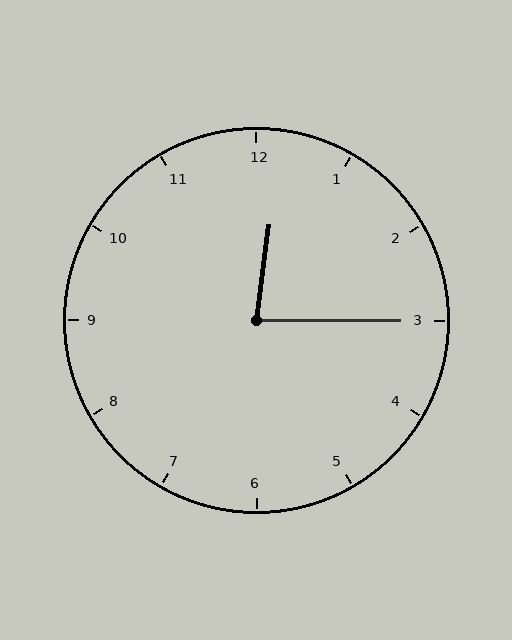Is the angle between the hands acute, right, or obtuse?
It is acute.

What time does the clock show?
12:15.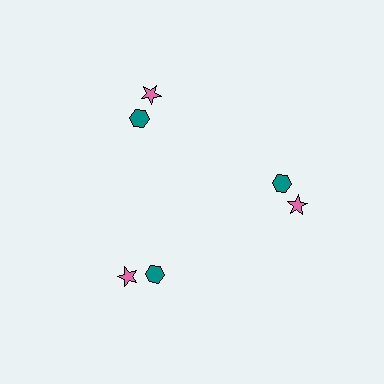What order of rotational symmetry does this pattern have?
This pattern has 3-fold rotational symmetry.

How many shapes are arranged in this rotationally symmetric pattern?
There are 6 shapes, arranged in 3 groups of 2.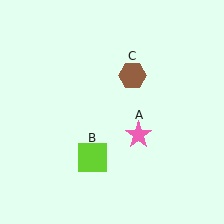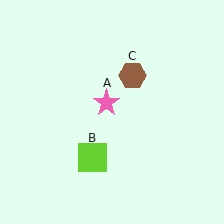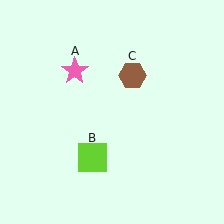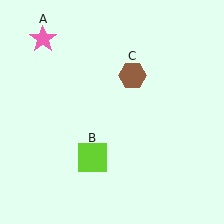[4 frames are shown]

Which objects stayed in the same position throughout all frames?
Lime square (object B) and brown hexagon (object C) remained stationary.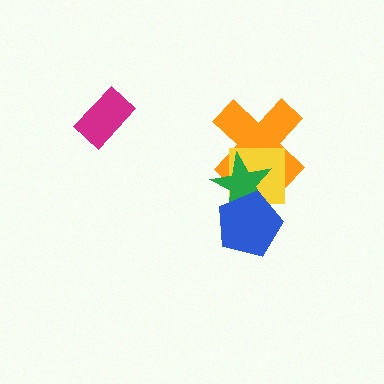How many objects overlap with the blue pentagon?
2 objects overlap with the blue pentagon.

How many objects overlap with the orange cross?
2 objects overlap with the orange cross.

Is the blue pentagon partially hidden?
No, no other shape covers it.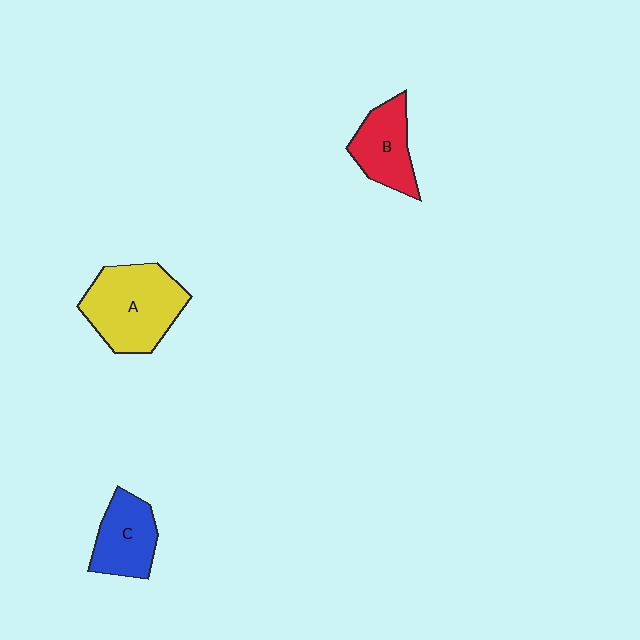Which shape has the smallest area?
Shape B (red).